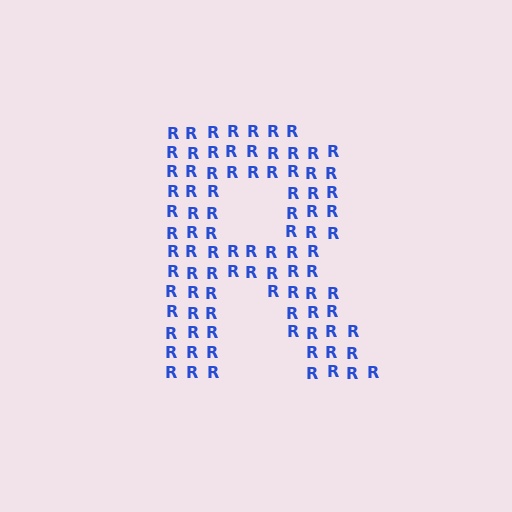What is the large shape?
The large shape is the letter R.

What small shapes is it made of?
It is made of small letter R's.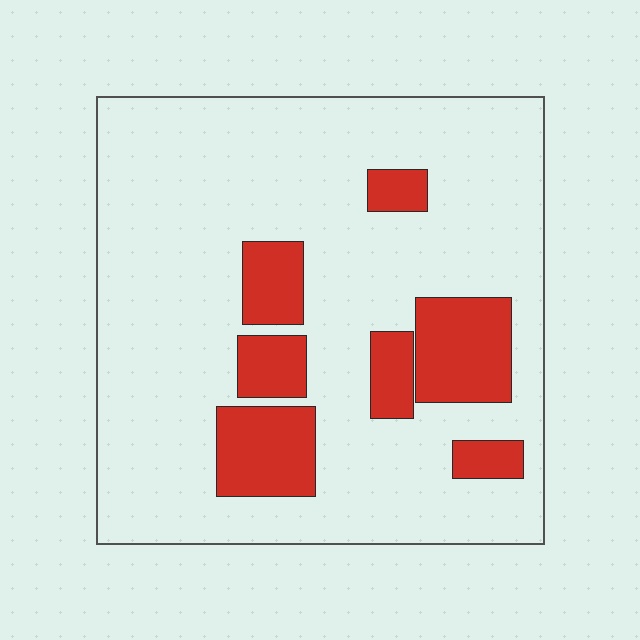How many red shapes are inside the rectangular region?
7.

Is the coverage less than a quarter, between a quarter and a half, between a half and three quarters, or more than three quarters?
Less than a quarter.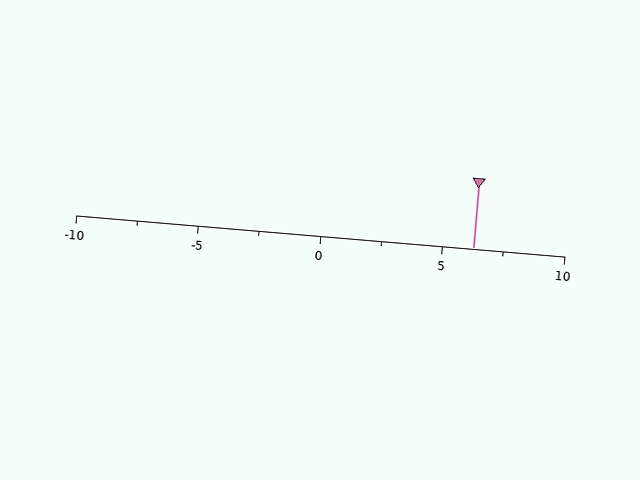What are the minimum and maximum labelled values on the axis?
The axis runs from -10 to 10.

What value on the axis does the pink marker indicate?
The marker indicates approximately 6.2.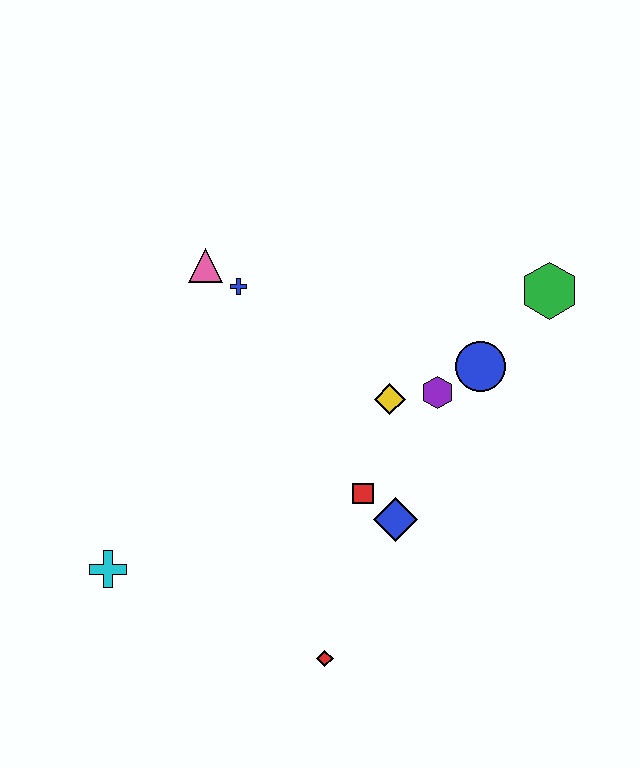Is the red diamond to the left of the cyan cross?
No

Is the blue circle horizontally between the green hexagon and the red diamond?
Yes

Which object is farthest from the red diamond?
The green hexagon is farthest from the red diamond.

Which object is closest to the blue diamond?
The red square is closest to the blue diamond.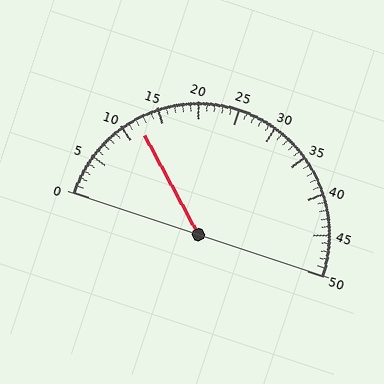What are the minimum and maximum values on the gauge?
The gauge ranges from 0 to 50.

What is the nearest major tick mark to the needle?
The nearest major tick mark is 10.